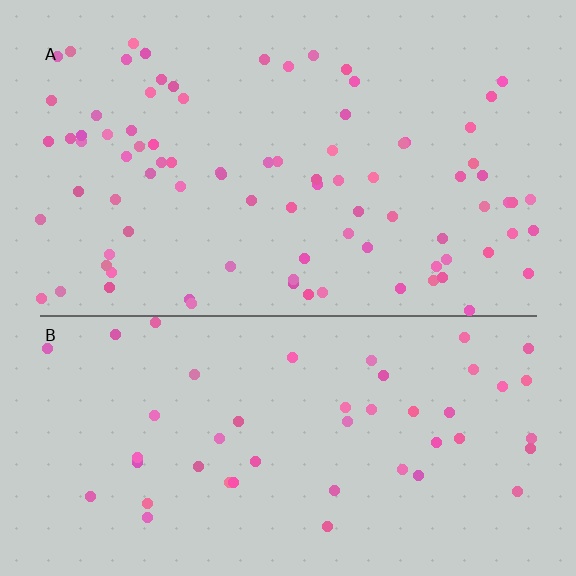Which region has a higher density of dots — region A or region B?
A (the top).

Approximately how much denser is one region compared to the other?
Approximately 1.8× — region A over region B.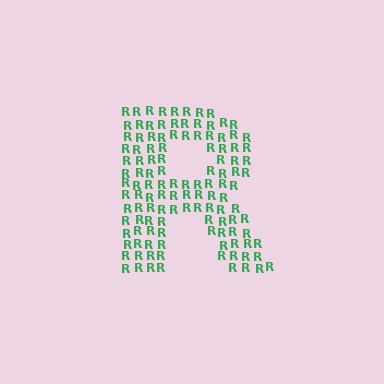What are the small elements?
The small elements are letter R's.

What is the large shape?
The large shape is the letter R.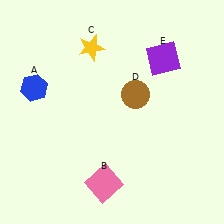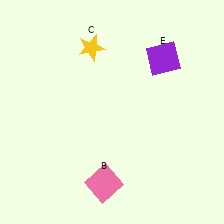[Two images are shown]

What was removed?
The blue hexagon (A), the brown circle (D) were removed in Image 2.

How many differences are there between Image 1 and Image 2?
There are 2 differences between the two images.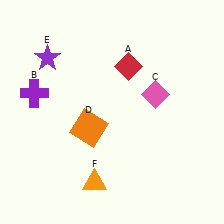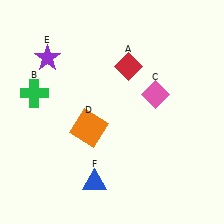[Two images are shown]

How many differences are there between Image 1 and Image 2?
There are 2 differences between the two images.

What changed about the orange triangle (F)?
In Image 1, F is orange. In Image 2, it changed to blue.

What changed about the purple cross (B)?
In Image 1, B is purple. In Image 2, it changed to green.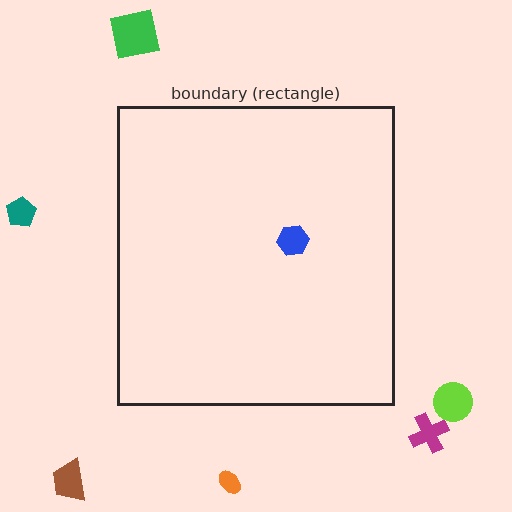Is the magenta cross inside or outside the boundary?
Outside.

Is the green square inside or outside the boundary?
Outside.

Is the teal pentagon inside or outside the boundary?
Outside.